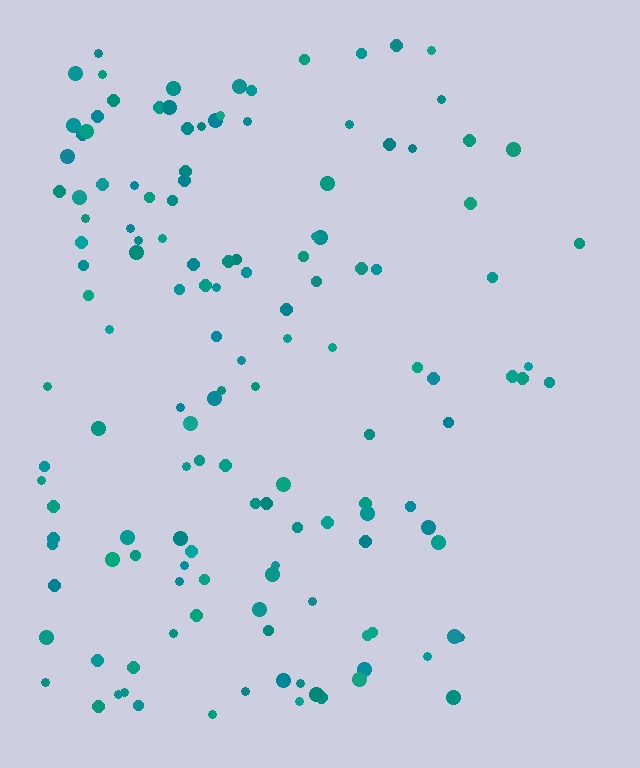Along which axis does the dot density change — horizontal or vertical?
Horizontal.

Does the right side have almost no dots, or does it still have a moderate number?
Still a moderate number, just noticeably fewer than the left.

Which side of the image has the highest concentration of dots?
The left.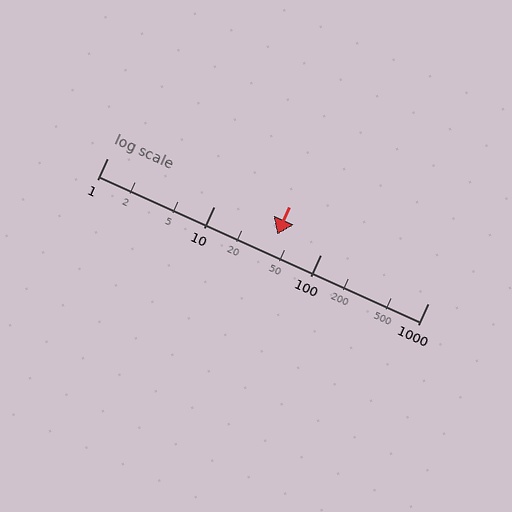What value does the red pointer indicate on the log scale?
The pointer indicates approximately 39.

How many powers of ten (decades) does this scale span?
The scale spans 3 decades, from 1 to 1000.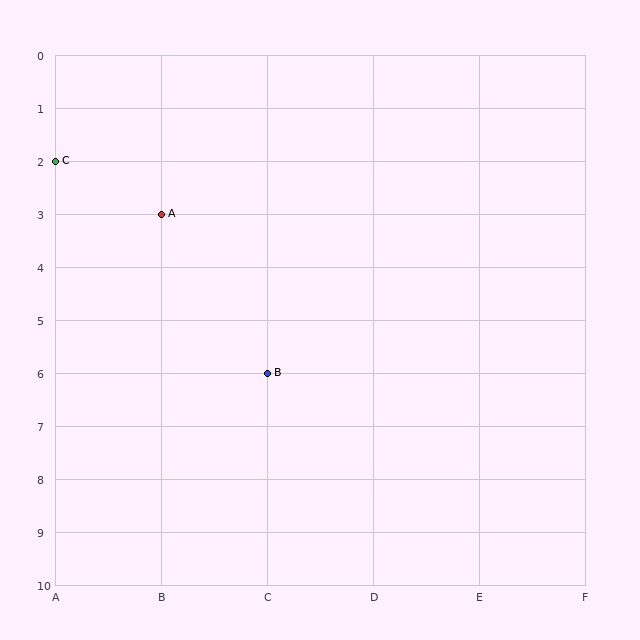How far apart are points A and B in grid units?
Points A and B are 1 column and 3 rows apart (about 3.2 grid units diagonally).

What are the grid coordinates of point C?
Point C is at grid coordinates (A, 2).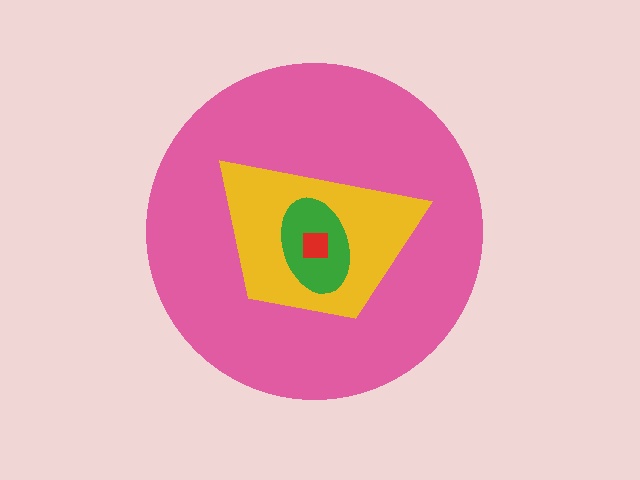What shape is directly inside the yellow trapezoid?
The green ellipse.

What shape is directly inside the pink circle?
The yellow trapezoid.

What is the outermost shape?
The pink circle.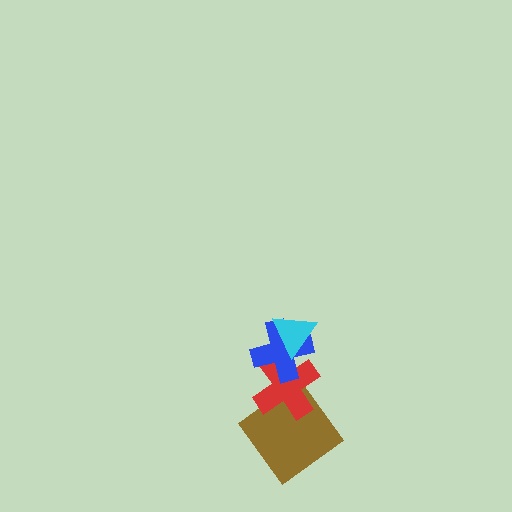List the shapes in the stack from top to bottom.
From top to bottom: the cyan triangle, the blue cross, the red cross, the brown diamond.